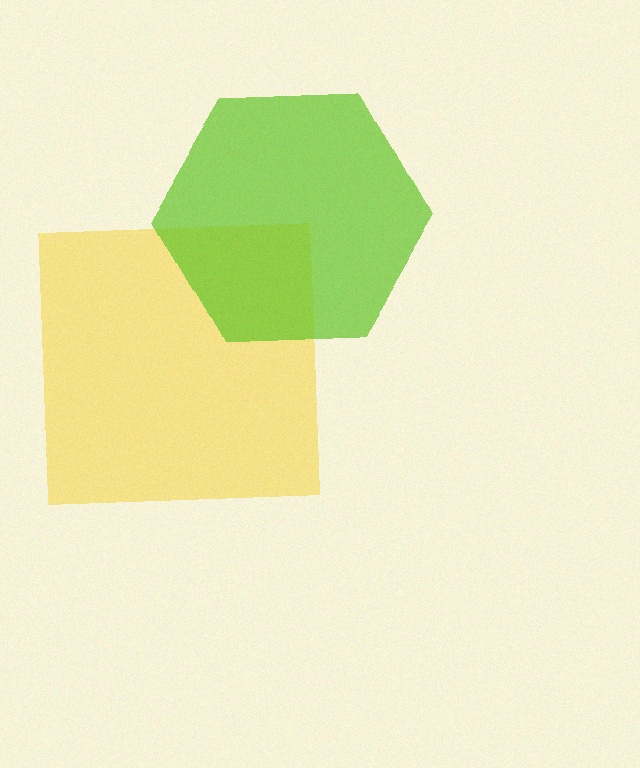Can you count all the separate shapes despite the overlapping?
Yes, there are 2 separate shapes.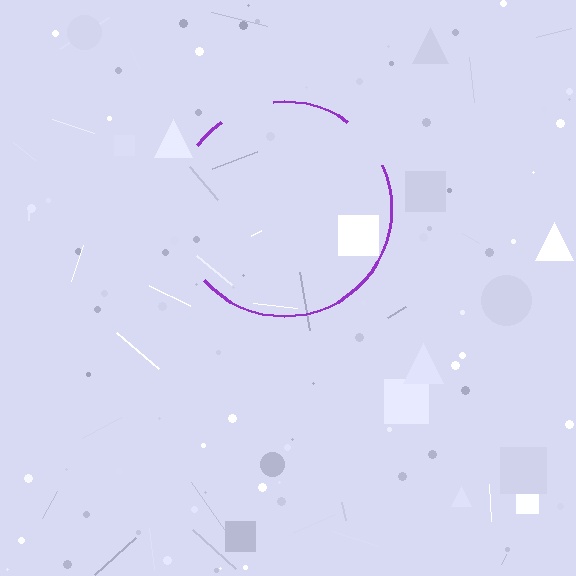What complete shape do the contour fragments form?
The contour fragments form a circle.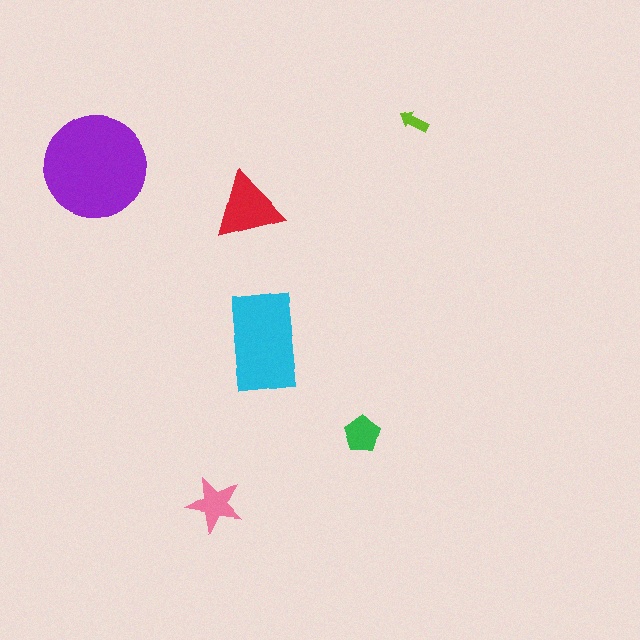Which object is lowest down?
The pink star is bottommost.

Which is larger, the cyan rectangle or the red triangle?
The cyan rectangle.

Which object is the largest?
The purple circle.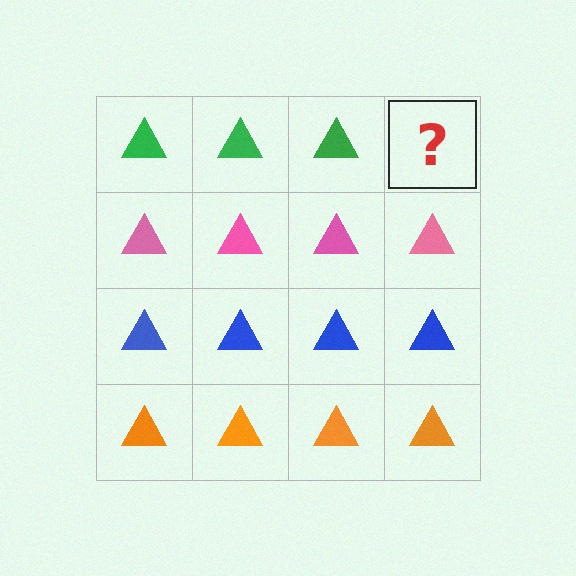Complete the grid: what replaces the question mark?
The question mark should be replaced with a green triangle.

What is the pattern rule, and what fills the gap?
The rule is that each row has a consistent color. The gap should be filled with a green triangle.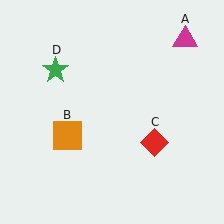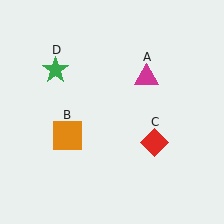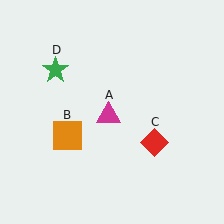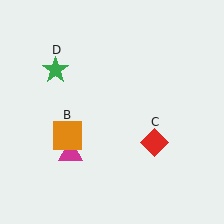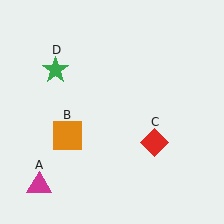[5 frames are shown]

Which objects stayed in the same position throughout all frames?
Orange square (object B) and red diamond (object C) and green star (object D) remained stationary.